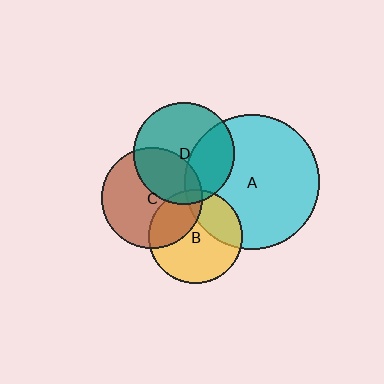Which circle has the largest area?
Circle A (cyan).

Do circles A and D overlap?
Yes.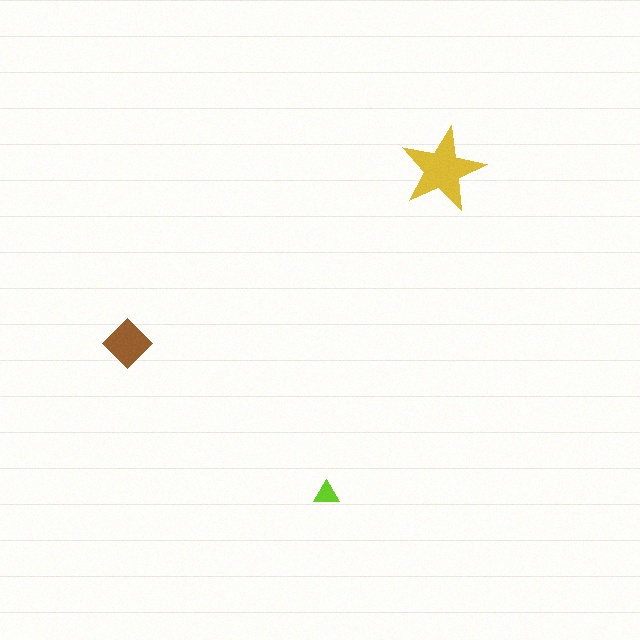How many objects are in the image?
There are 3 objects in the image.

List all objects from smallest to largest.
The lime triangle, the brown diamond, the yellow star.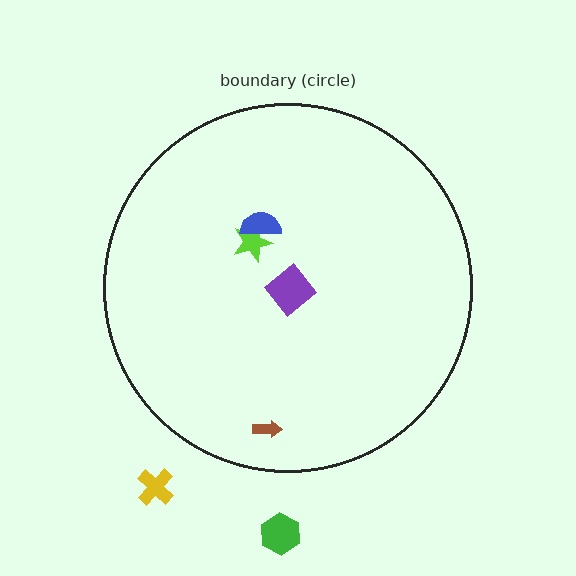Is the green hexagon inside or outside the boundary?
Outside.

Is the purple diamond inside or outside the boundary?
Inside.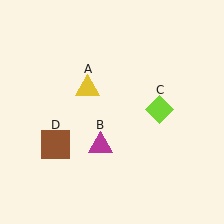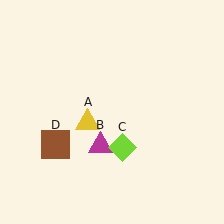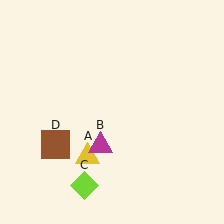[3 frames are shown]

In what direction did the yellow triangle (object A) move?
The yellow triangle (object A) moved down.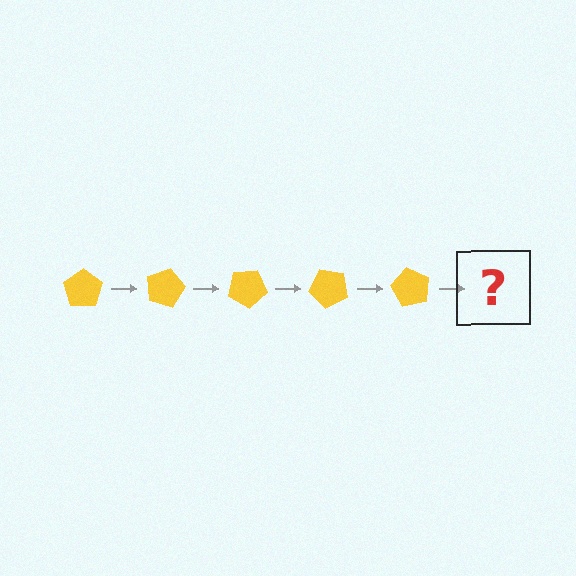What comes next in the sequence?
The next element should be a yellow pentagon rotated 75 degrees.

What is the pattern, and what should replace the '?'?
The pattern is that the pentagon rotates 15 degrees each step. The '?' should be a yellow pentagon rotated 75 degrees.